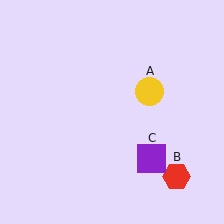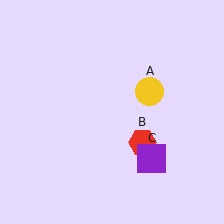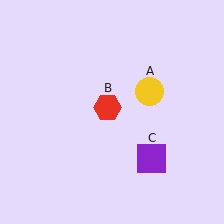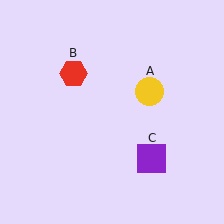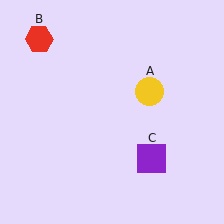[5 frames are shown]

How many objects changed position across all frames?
1 object changed position: red hexagon (object B).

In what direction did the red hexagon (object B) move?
The red hexagon (object B) moved up and to the left.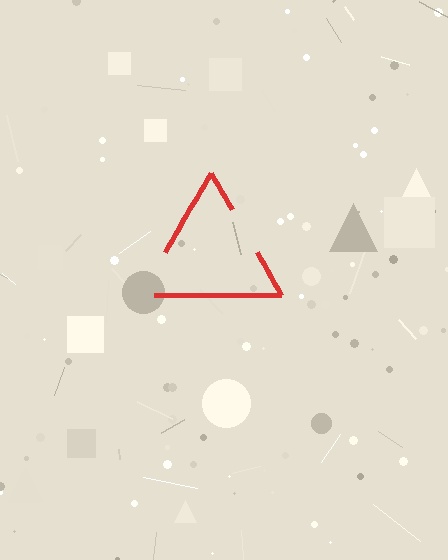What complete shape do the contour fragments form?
The contour fragments form a triangle.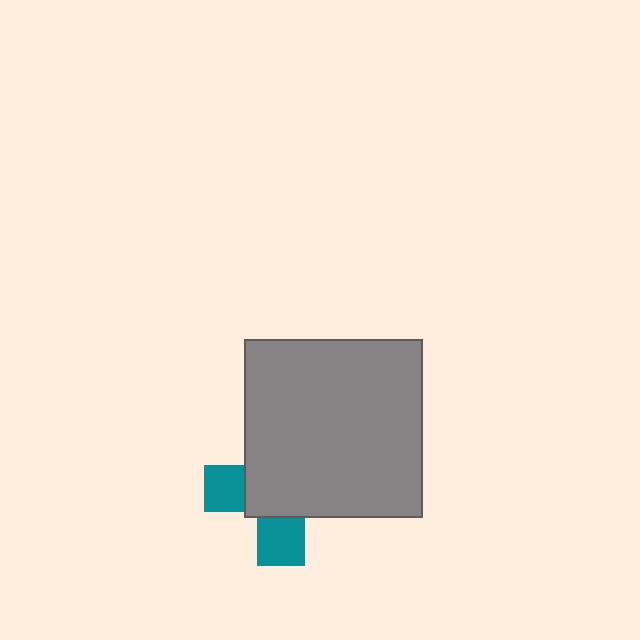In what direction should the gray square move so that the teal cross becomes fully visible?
The gray square should move toward the upper-right. That is the shortest direction to clear the overlap and leave the teal cross fully visible.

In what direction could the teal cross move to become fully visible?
The teal cross could move toward the lower-left. That would shift it out from behind the gray square entirely.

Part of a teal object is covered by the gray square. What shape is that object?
It is a cross.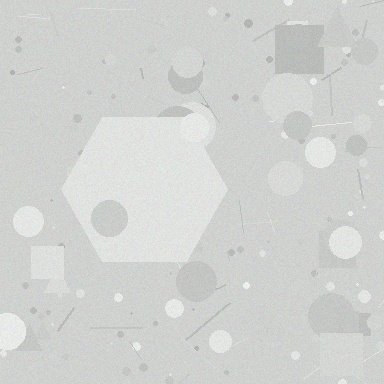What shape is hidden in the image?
A hexagon is hidden in the image.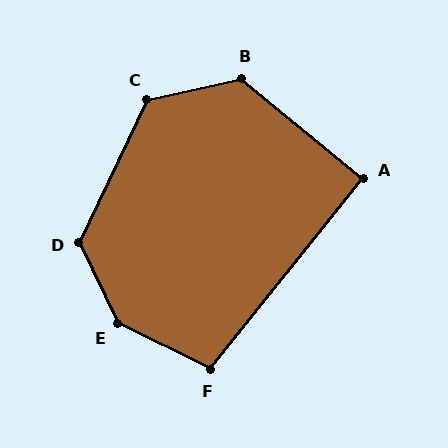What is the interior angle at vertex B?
Approximately 128 degrees (obtuse).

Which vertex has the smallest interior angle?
A, at approximately 91 degrees.